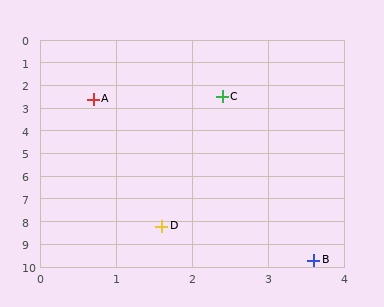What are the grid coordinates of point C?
Point C is at approximately (2.4, 2.5).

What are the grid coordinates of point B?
Point B is at approximately (3.6, 9.7).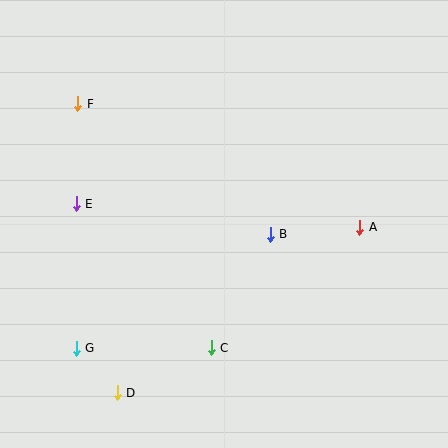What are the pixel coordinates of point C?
Point C is at (211, 348).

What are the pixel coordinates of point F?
Point F is at (78, 104).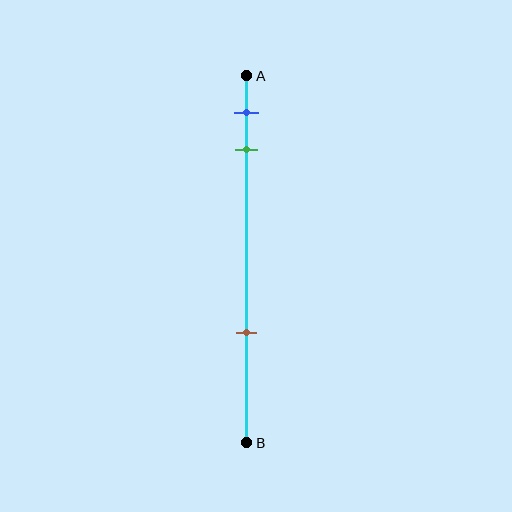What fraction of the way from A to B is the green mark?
The green mark is approximately 20% (0.2) of the way from A to B.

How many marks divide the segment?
There are 3 marks dividing the segment.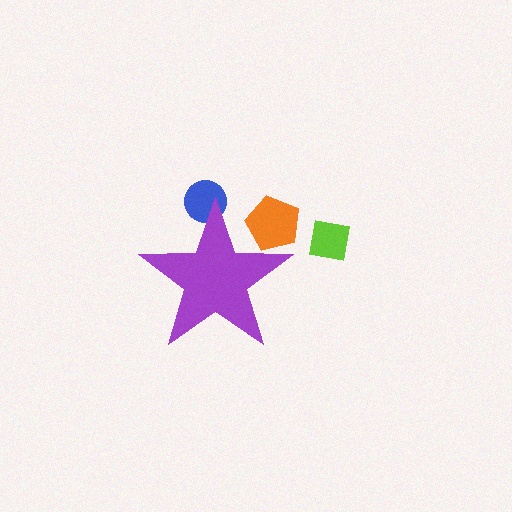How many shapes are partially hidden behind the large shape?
2 shapes are partially hidden.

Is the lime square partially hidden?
No, the lime square is fully visible.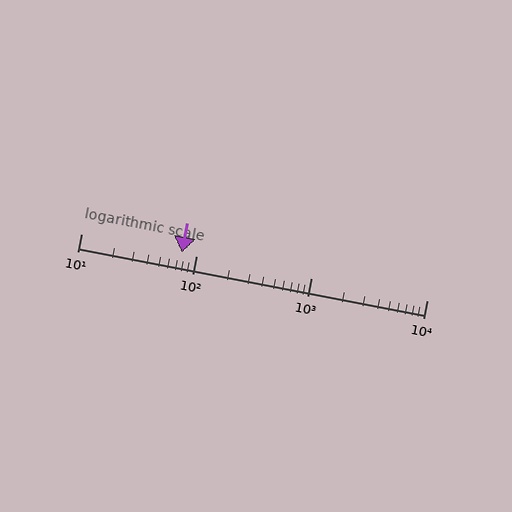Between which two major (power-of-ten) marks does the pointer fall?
The pointer is between 10 and 100.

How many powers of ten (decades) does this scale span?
The scale spans 3 decades, from 10 to 10000.